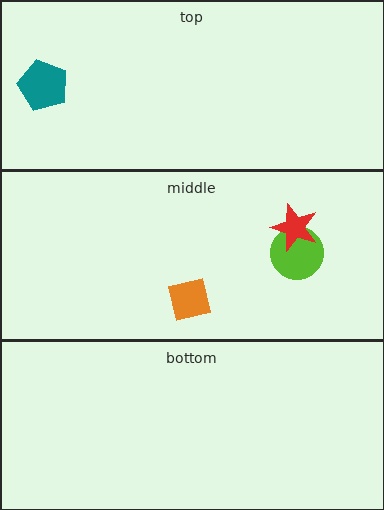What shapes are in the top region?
The teal pentagon.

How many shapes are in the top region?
1.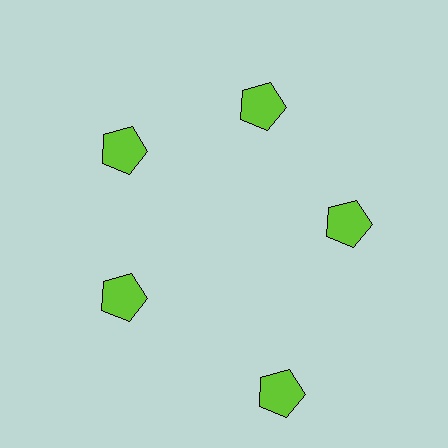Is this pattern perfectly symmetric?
No. The 5 lime pentagons are arranged in a ring, but one element near the 5 o'clock position is pushed outward from the center, breaking the 5-fold rotational symmetry.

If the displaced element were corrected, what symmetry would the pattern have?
It would have 5-fold rotational symmetry — the pattern would map onto itself every 72 degrees.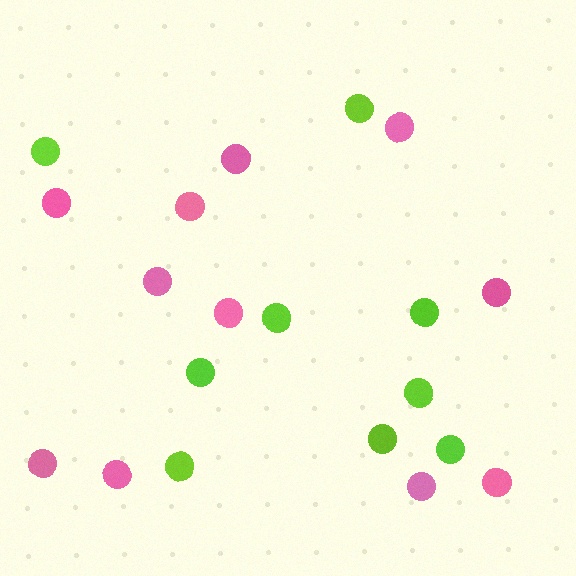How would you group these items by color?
There are 2 groups: one group of lime circles (9) and one group of pink circles (11).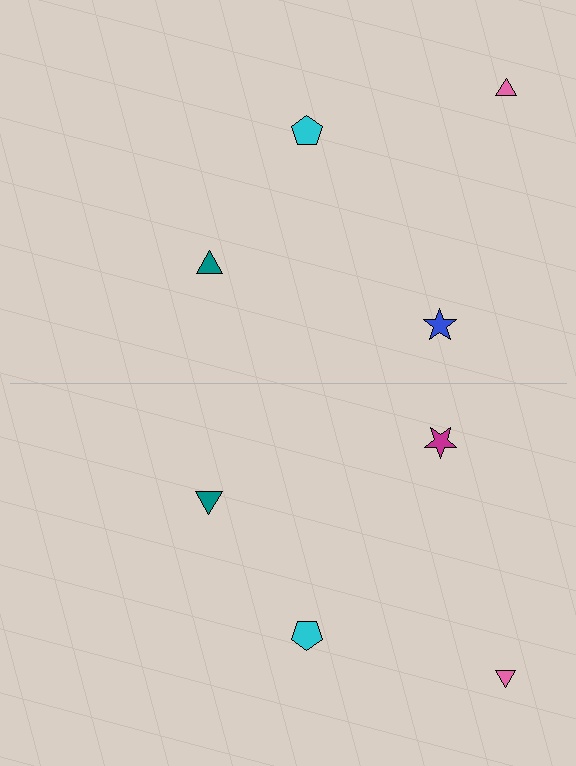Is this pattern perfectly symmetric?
No, the pattern is not perfectly symmetric. The magenta star on the bottom side breaks the symmetry — its mirror counterpart is blue.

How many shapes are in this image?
There are 8 shapes in this image.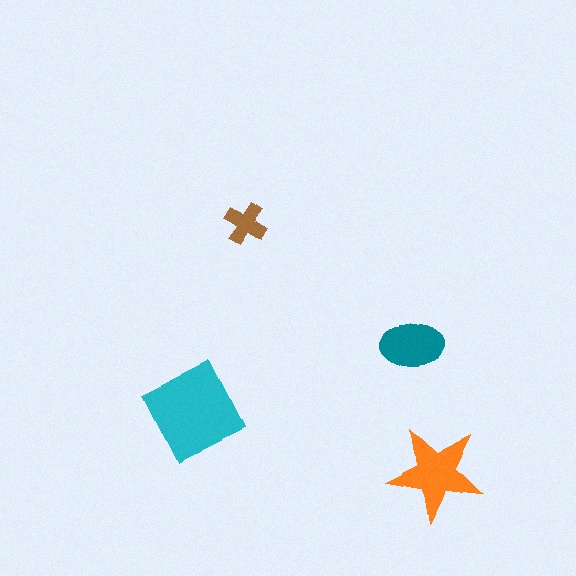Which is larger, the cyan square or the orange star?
The cyan square.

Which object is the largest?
The cyan square.